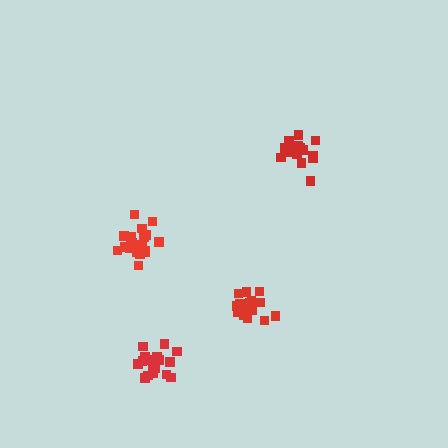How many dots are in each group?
Group 1: 17 dots, Group 2: 19 dots, Group 3: 18 dots, Group 4: 18 dots (72 total).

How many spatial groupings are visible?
There are 4 spatial groupings.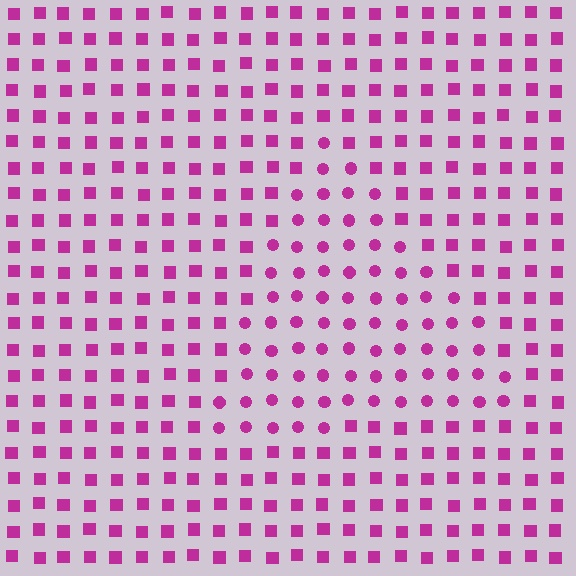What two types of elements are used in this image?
The image uses circles inside the triangle region and squares outside it.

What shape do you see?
I see a triangle.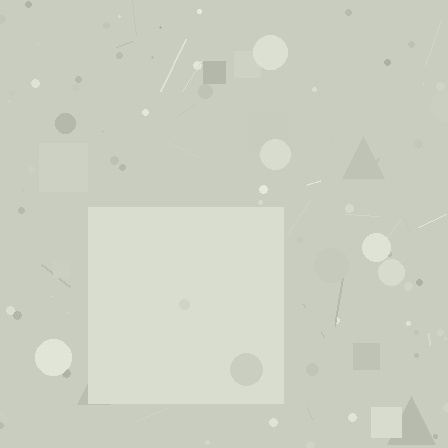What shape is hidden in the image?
A square is hidden in the image.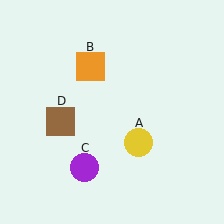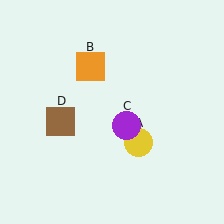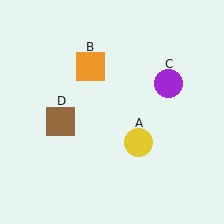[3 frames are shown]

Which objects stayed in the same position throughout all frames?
Yellow circle (object A) and orange square (object B) and brown square (object D) remained stationary.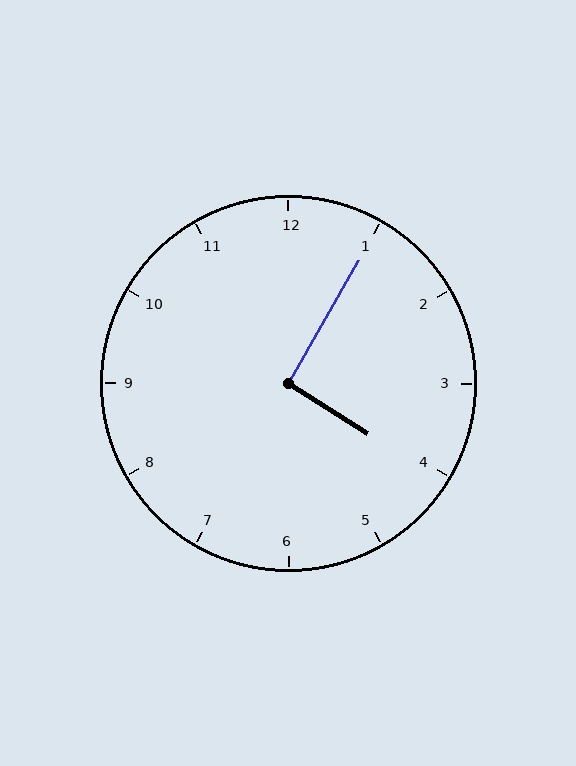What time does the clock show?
4:05.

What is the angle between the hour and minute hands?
Approximately 92 degrees.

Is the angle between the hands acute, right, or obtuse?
It is right.